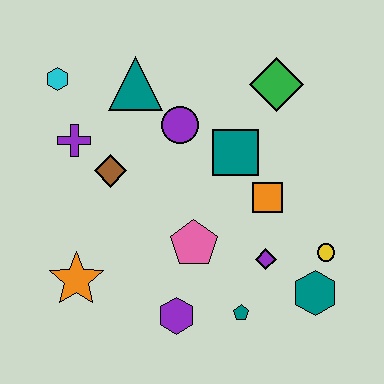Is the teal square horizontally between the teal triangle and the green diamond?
Yes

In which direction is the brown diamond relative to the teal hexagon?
The brown diamond is to the left of the teal hexagon.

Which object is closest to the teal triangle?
The purple circle is closest to the teal triangle.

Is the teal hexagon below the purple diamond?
Yes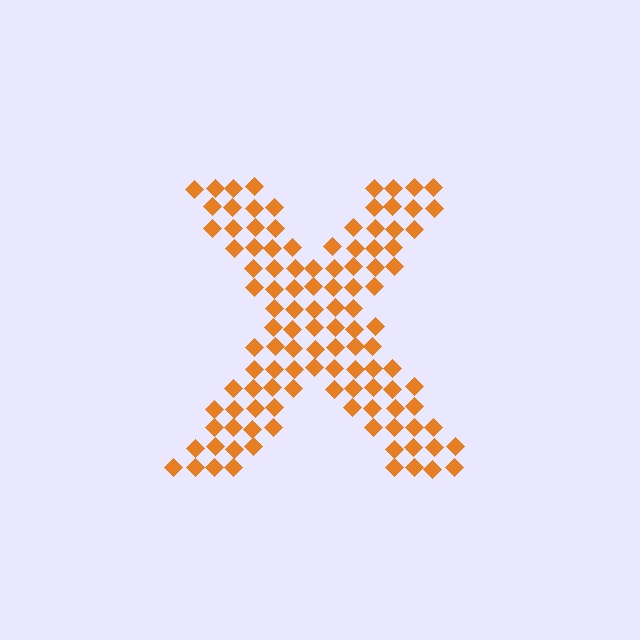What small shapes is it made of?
It is made of small diamonds.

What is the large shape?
The large shape is the letter X.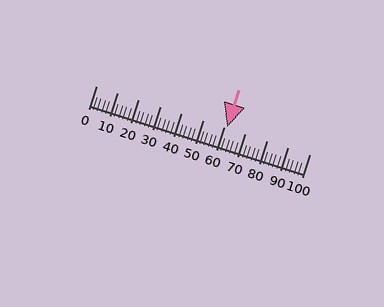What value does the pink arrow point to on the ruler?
The pink arrow points to approximately 62.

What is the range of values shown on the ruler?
The ruler shows values from 0 to 100.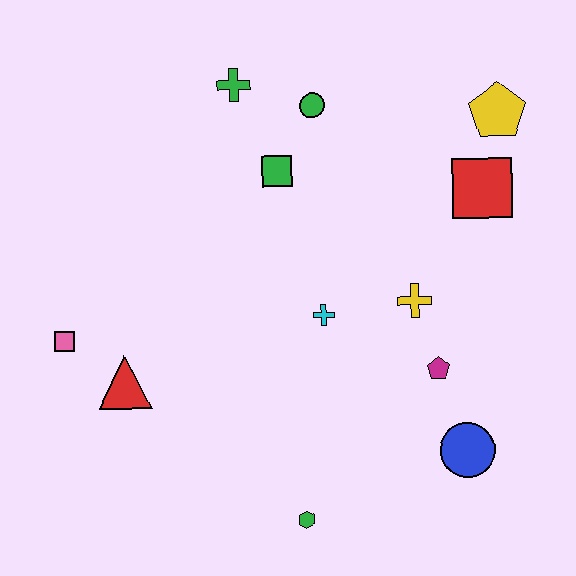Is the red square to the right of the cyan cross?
Yes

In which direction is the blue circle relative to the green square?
The blue circle is below the green square.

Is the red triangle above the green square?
No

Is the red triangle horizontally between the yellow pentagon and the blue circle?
No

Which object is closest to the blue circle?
The magenta pentagon is closest to the blue circle.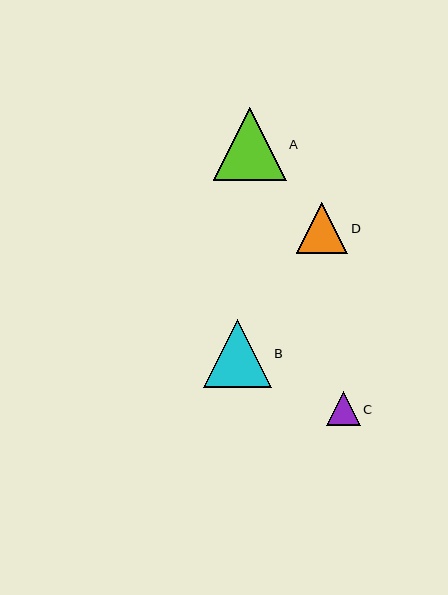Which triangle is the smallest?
Triangle C is the smallest with a size of approximately 34 pixels.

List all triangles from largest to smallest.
From largest to smallest: A, B, D, C.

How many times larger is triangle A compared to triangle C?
Triangle A is approximately 2.1 times the size of triangle C.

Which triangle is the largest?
Triangle A is the largest with a size of approximately 73 pixels.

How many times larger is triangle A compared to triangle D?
Triangle A is approximately 1.4 times the size of triangle D.